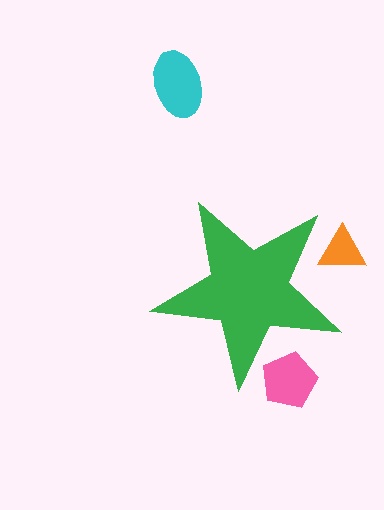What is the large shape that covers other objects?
A green star.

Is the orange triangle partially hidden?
Yes, the orange triangle is partially hidden behind the green star.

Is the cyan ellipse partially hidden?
No, the cyan ellipse is fully visible.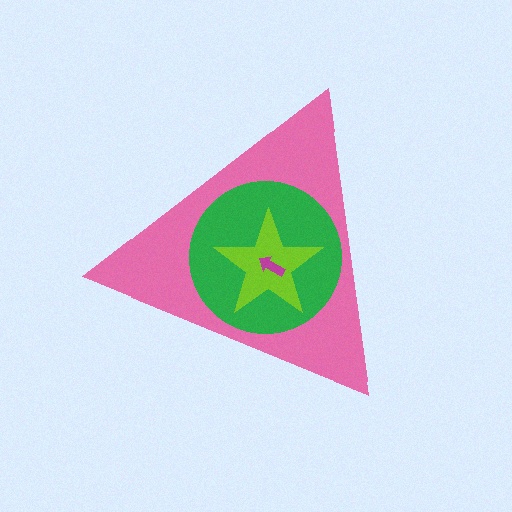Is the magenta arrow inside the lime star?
Yes.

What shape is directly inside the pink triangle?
The green circle.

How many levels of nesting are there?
4.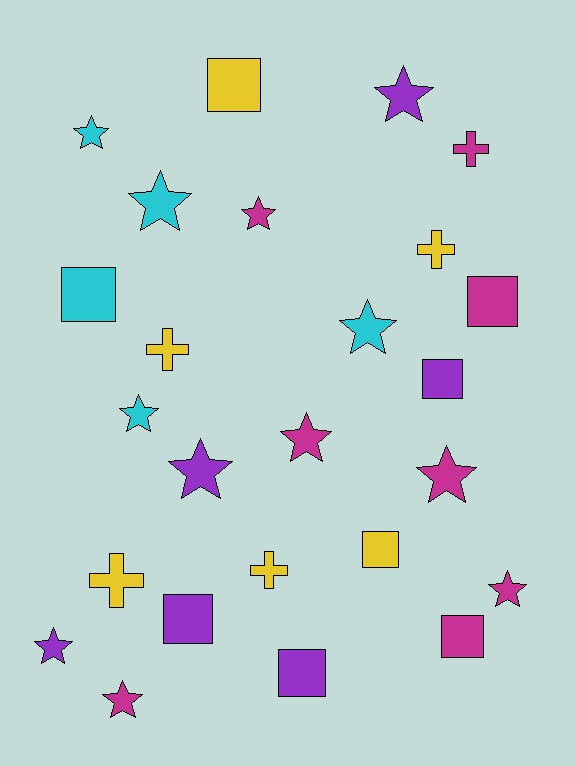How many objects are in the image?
There are 25 objects.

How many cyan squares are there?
There is 1 cyan square.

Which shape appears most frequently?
Star, with 12 objects.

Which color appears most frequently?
Magenta, with 8 objects.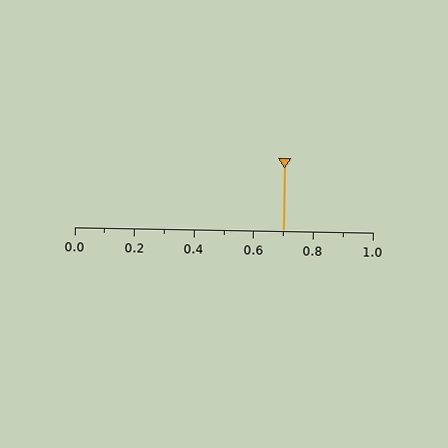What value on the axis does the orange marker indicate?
The marker indicates approximately 0.7.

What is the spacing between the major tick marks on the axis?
The major ticks are spaced 0.2 apart.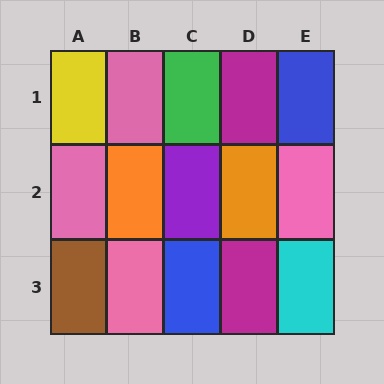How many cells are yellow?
1 cell is yellow.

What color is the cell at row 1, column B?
Pink.